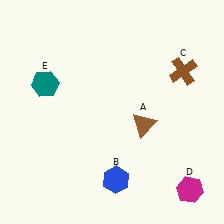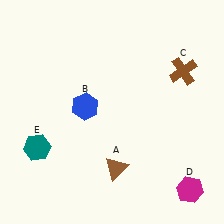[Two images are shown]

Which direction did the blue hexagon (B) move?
The blue hexagon (B) moved up.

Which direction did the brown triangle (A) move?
The brown triangle (A) moved down.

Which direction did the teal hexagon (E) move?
The teal hexagon (E) moved down.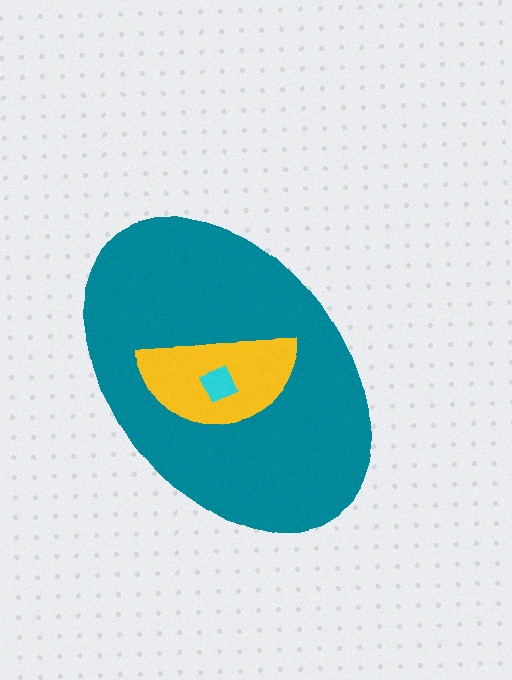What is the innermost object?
The cyan diamond.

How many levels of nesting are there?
3.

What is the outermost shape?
The teal ellipse.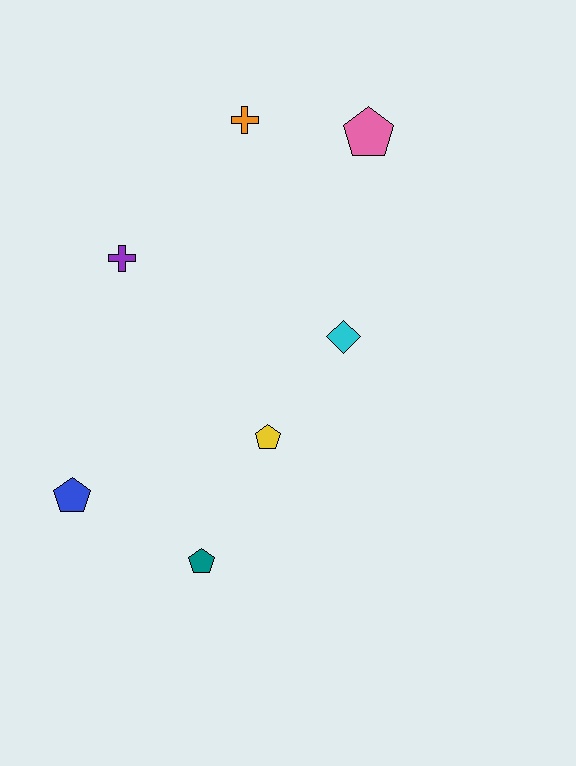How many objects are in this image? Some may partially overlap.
There are 7 objects.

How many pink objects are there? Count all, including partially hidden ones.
There is 1 pink object.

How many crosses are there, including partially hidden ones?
There are 2 crosses.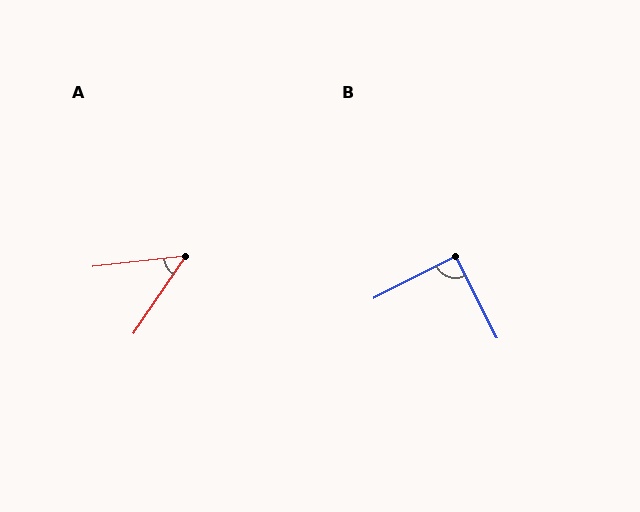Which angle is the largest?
B, at approximately 90 degrees.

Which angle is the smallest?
A, at approximately 49 degrees.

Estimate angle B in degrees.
Approximately 90 degrees.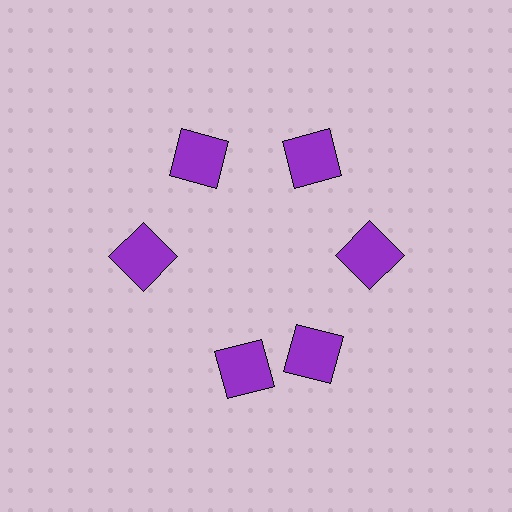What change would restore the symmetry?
The symmetry would be restored by rotating it back into even spacing with its neighbors so that all 6 squares sit at equal angles and equal distance from the center.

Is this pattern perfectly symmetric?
No. The 6 purple squares are arranged in a ring, but one element near the 7 o'clock position is rotated out of alignment along the ring, breaking the 6-fold rotational symmetry.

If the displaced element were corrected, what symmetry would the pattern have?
It would have 6-fold rotational symmetry — the pattern would map onto itself every 60 degrees.